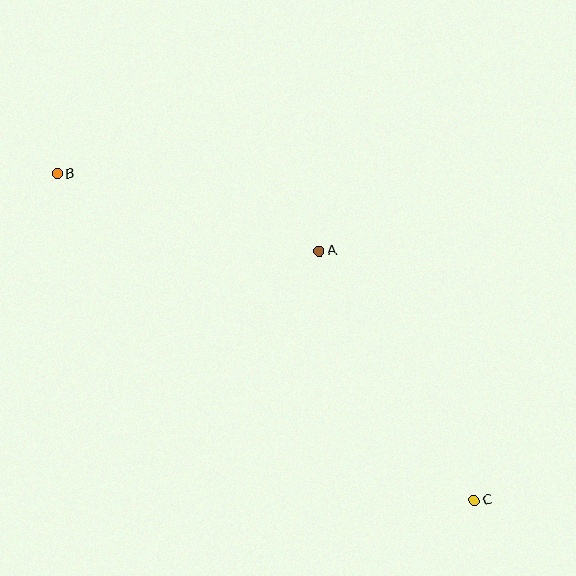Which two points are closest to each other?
Points A and B are closest to each other.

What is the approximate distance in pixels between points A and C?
The distance between A and C is approximately 294 pixels.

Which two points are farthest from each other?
Points B and C are farthest from each other.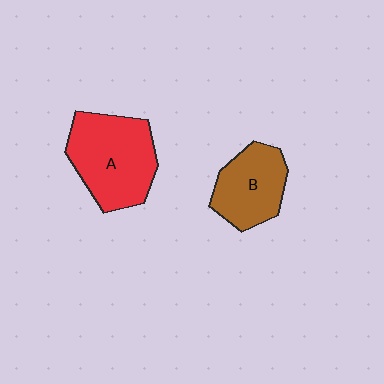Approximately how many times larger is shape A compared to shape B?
Approximately 1.4 times.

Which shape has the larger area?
Shape A (red).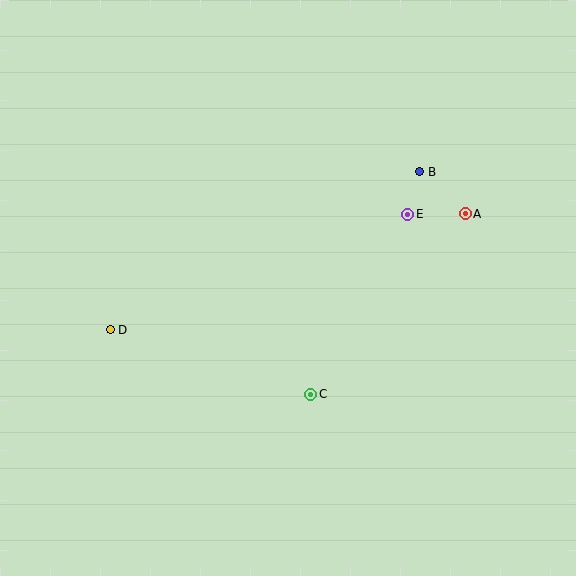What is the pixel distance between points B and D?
The distance between B and D is 348 pixels.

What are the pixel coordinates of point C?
Point C is at (311, 394).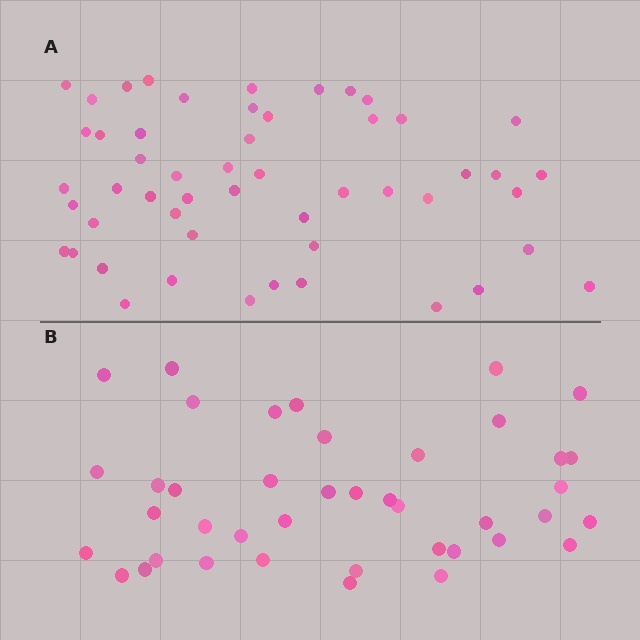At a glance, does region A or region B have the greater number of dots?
Region A (the top region) has more dots.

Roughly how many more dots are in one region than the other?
Region A has roughly 12 or so more dots than region B.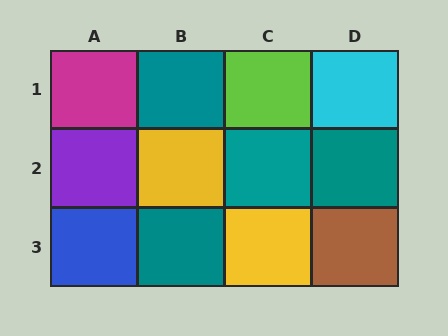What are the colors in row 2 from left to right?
Purple, yellow, teal, teal.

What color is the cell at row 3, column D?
Brown.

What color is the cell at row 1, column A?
Magenta.